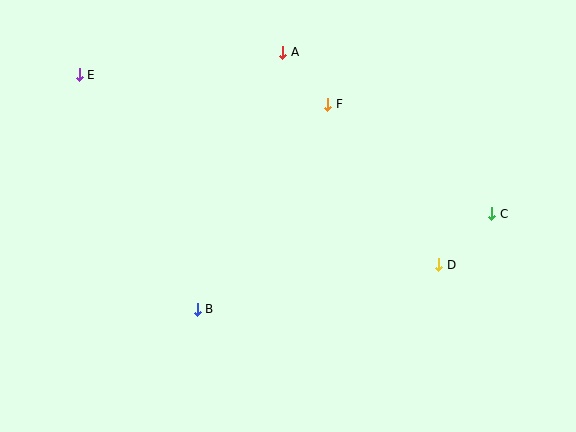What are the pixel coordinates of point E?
Point E is at (79, 75).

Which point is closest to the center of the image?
Point F at (328, 104) is closest to the center.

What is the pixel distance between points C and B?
The distance between C and B is 310 pixels.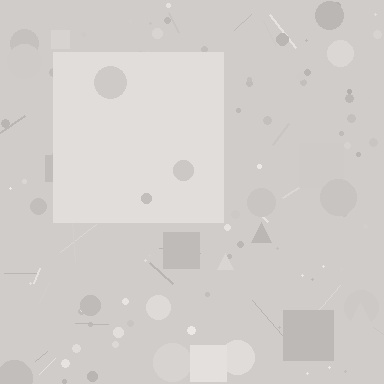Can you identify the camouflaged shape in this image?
The camouflaged shape is a square.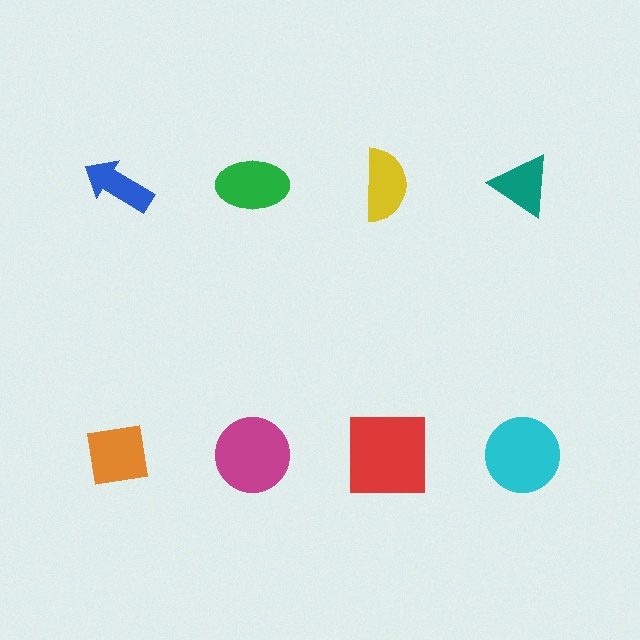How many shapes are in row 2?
4 shapes.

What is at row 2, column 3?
A red square.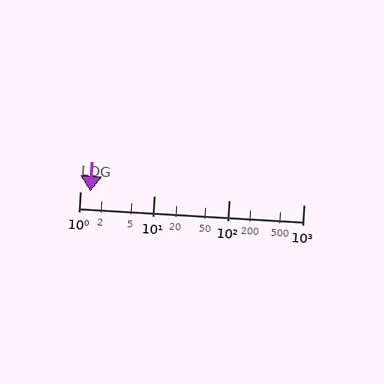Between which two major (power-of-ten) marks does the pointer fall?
The pointer is between 1 and 10.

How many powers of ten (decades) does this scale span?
The scale spans 3 decades, from 1 to 1000.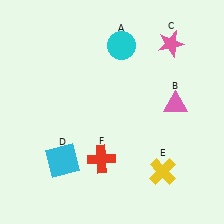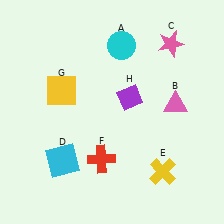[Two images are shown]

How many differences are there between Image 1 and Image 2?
There are 2 differences between the two images.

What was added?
A yellow square (G), a purple diamond (H) were added in Image 2.